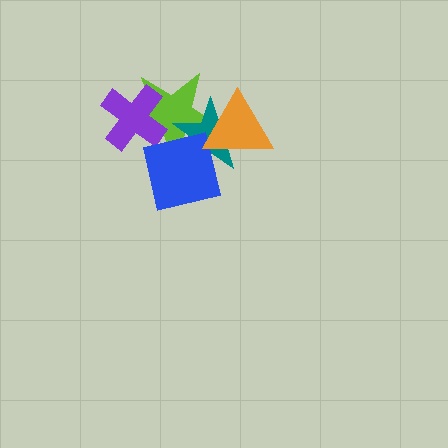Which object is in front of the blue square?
The orange triangle is in front of the blue square.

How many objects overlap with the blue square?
3 objects overlap with the blue square.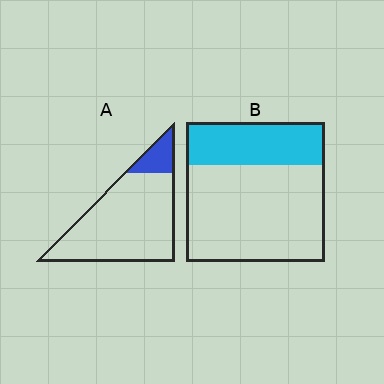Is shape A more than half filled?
No.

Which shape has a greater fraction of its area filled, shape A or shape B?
Shape B.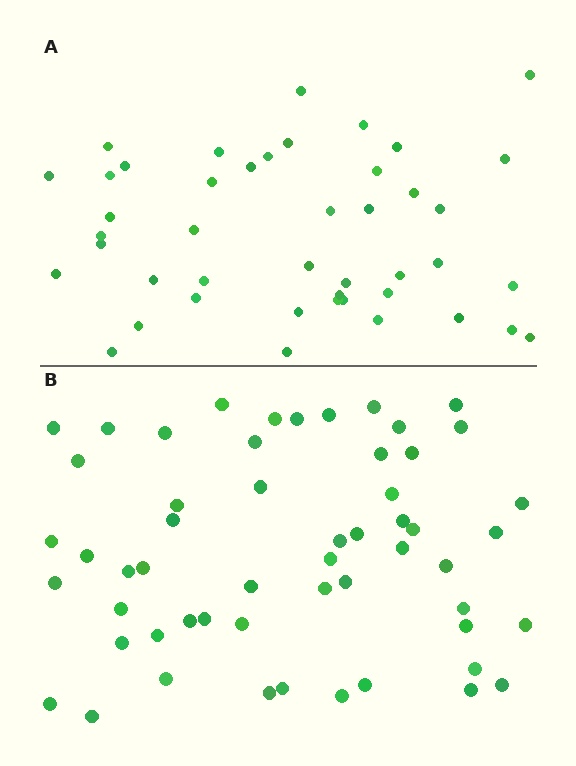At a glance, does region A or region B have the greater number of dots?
Region B (the bottom region) has more dots.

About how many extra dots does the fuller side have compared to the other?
Region B has roughly 12 or so more dots than region A.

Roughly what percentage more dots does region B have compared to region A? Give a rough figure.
About 25% more.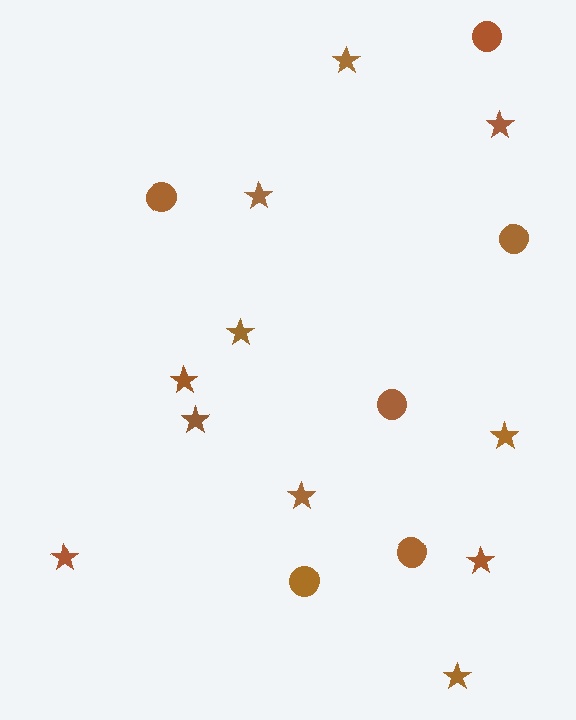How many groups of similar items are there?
There are 2 groups: one group of circles (6) and one group of stars (11).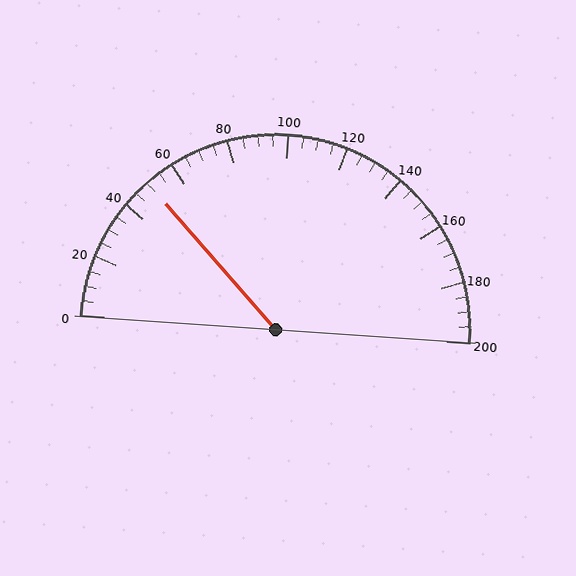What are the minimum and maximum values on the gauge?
The gauge ranges from 0 to 200.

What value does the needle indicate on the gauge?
The needle indicates approximately 50.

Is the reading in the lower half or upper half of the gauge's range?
The reading is in the lower half of the range (0 to 200).